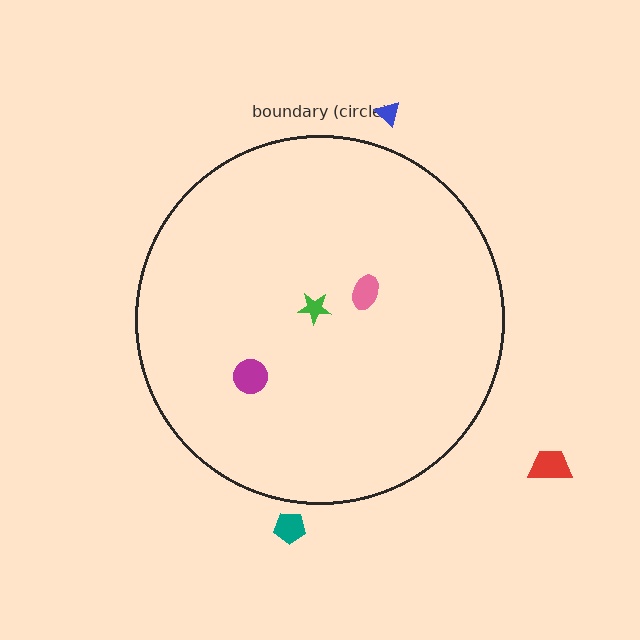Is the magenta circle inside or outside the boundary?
Inside.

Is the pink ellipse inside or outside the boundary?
Inside.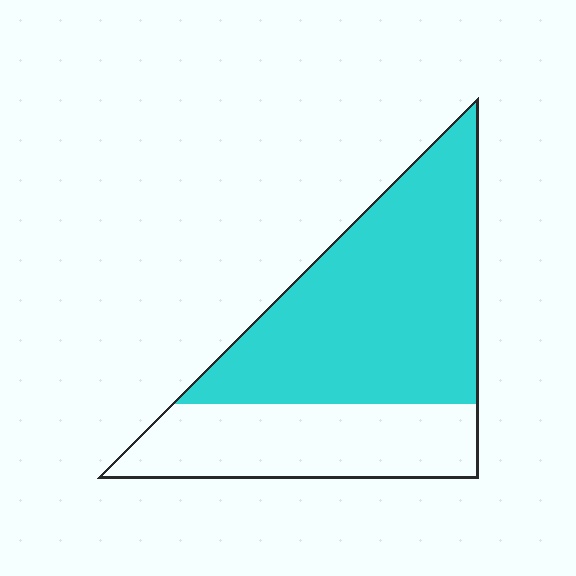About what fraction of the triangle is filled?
About two thirds (2/3).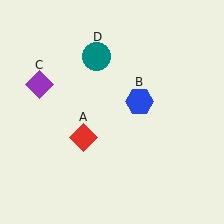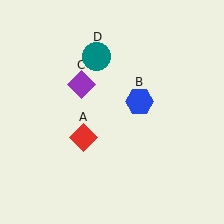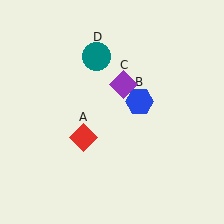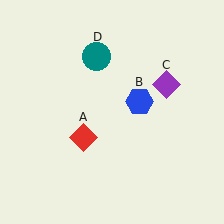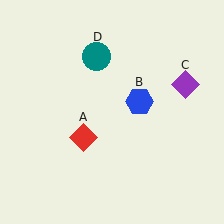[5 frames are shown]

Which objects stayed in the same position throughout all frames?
Red diamond (object A) and blue hexagon (object B) and teal circle (object D) remained stationary.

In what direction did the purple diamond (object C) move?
The purple diamond (object C) moved right.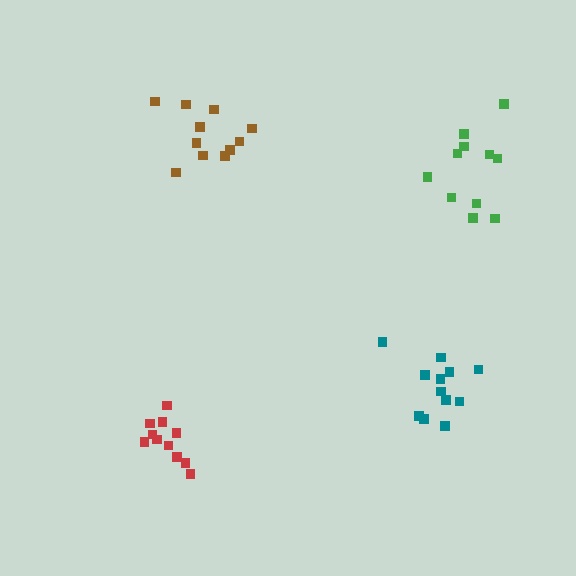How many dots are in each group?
Group 1: 11 dots, Group 2: 11 dots, Group 3: 11 dots, Group 4: 12 dots (45 total).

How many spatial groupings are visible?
There are 4 spatial groupings.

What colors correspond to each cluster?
The clusters are colored: green, brown, red, teal.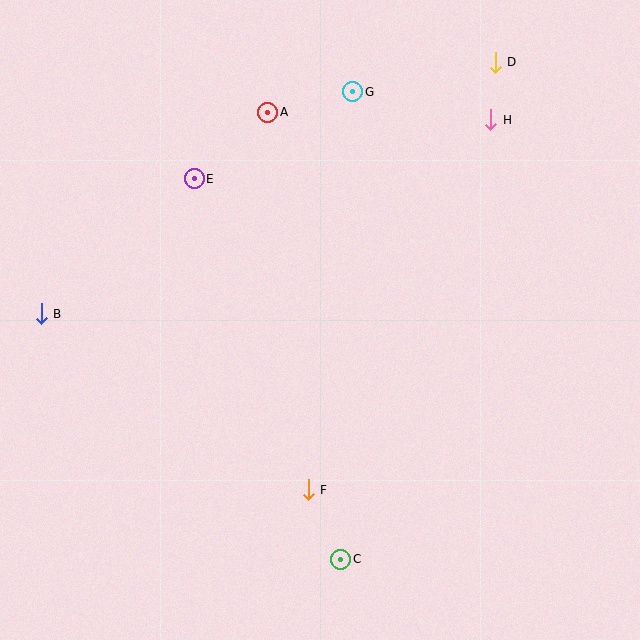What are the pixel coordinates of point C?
Point C is at (341, 559).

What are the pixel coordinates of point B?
Point B is at (41, 314).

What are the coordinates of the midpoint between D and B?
The midpoint between D and B is at (268, 188).